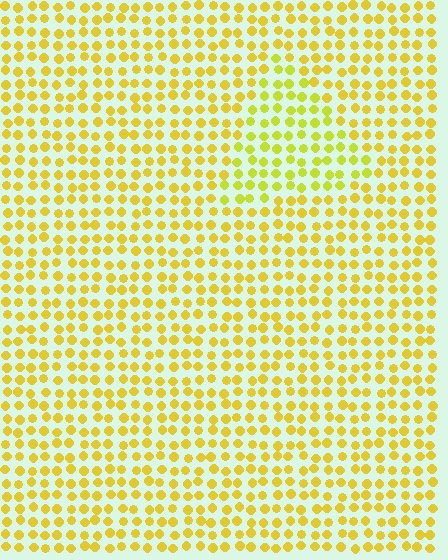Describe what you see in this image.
The image is filled with small yellow elements in a uniform arrangement. A triangle-shaped region is visible where the elements are tinted to a slightly different hue, forming a subtle color boundary.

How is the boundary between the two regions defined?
The boundary is defined purely by a slight shift in hue (about 19 degrees). Spacing, size, and orientation are identical on both sides.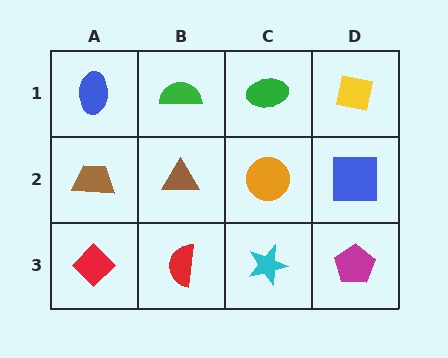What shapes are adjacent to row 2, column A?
A blue ellipse (row 1, column A), a red diamond (row 3, column A), a brown triangle (row 2, column B).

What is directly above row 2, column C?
A green ellipse.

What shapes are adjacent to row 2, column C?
A green ellipse (row 1, column C), a cyan star (row 3, column C), a brown triangle (row 2, column B), a blue square (row 2, column D).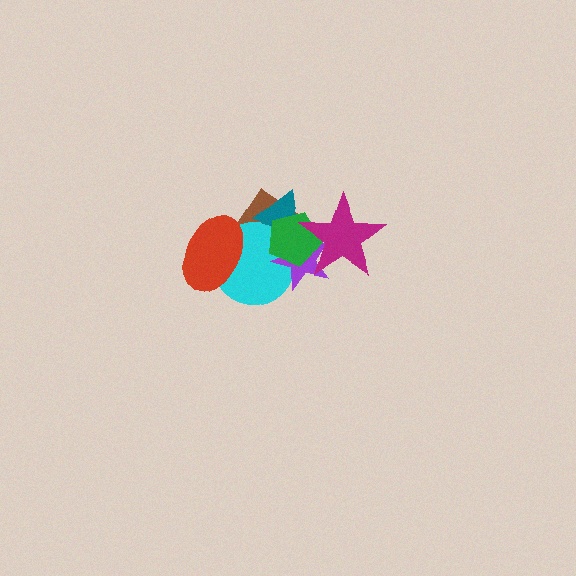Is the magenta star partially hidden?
No, no other shape covers it.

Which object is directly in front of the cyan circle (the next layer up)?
The purple star is directly in front of the cyan circle.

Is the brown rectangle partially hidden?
Yes, it is partially covered by another shape.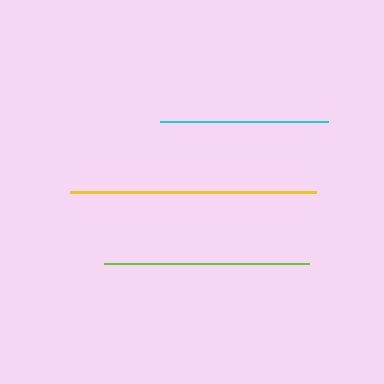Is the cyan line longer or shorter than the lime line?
The lime line is longer than the cyan line.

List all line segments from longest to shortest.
From longest to shortest: yellow, lime, cyan.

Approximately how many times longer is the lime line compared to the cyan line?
The lime line is approximately 1.2 times the length of the cyan line.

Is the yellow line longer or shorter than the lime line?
The yellow line is longer than the lime line.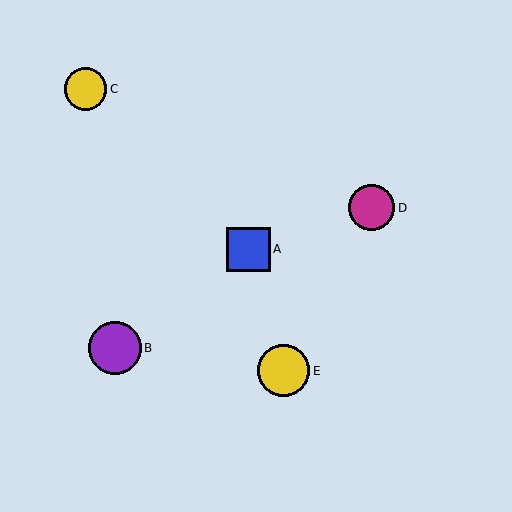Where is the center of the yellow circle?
The center of the yellow circle is at (85, 89).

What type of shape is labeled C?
Shape C is a yellow circle.